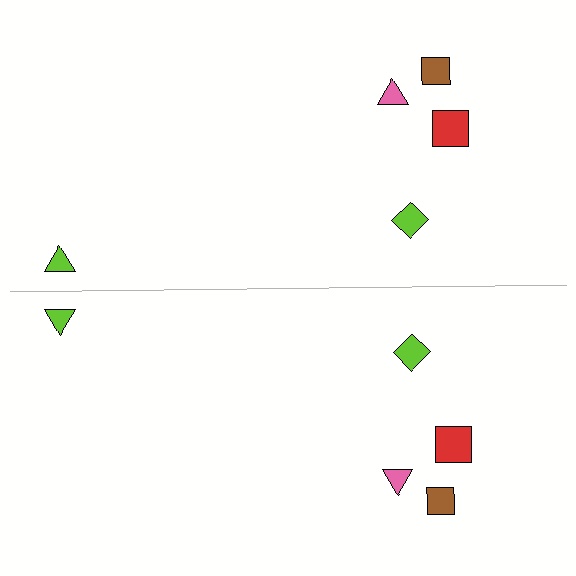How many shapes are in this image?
There are 10 shapes in this image.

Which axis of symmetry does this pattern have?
The pattern has a horizontal axis of symmetry running through the center of the image.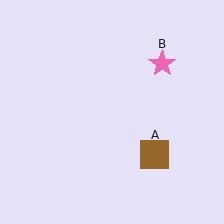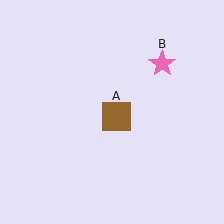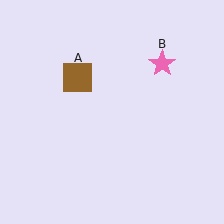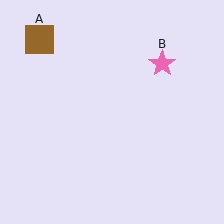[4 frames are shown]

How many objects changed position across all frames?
1 object changed position: brown square (object A).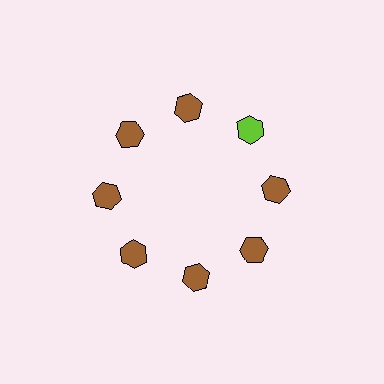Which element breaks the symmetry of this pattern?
The lime hexagon at roughly the 2 o'clock position breaks the symmetry. All other shapes are brown hexagons.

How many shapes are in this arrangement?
There are 8 shapes arranged in a ring pattern.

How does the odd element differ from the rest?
It has a different color: lime instead of brown.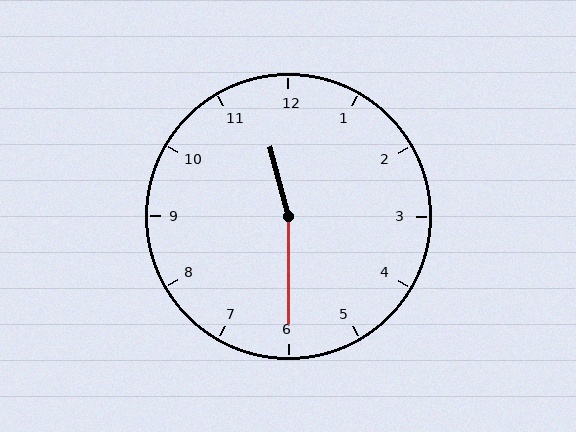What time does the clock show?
11:30.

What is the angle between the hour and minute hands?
Approximately 165 degrees.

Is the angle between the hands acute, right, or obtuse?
It is obtuse.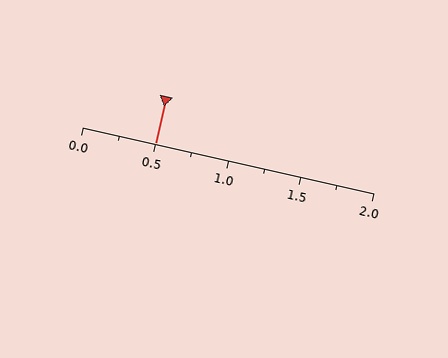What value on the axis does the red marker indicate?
The marker indicates approximately 0.5.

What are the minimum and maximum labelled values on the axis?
The axis runs from 0.0 to 2.0.